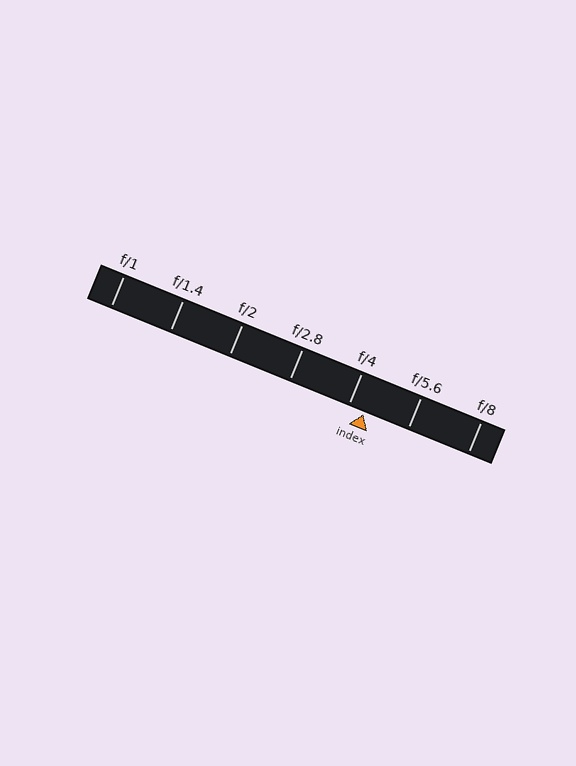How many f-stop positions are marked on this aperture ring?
There are 7 f-stop positions marked.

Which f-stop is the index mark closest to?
The index mark is closest to f/4.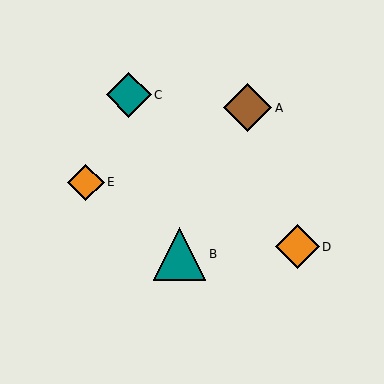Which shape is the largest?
The teal triangle (labeled B) is the largest.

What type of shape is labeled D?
Shape D is an orange diamond.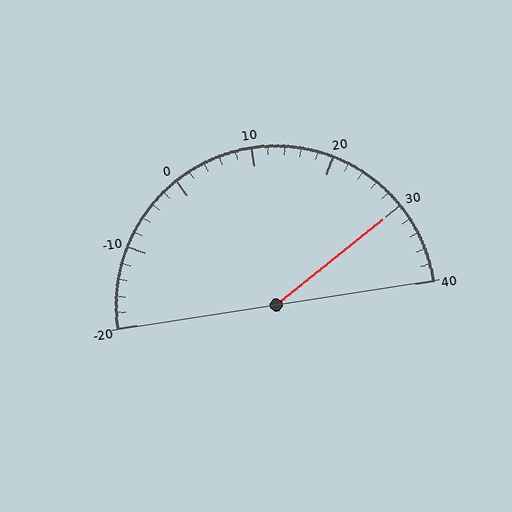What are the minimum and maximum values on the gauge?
The gauge ranges from -20 to 40.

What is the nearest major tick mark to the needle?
The nearest major tick mark is 30.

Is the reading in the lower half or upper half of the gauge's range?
The reading is in the upper half of the range (-20 to 40).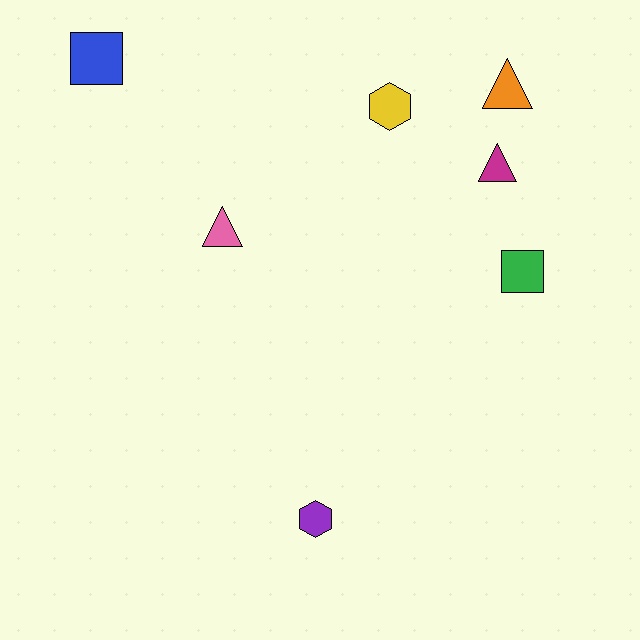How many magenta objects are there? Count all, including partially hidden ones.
There is 1 magenta object.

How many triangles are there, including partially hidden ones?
There are 3 triangles.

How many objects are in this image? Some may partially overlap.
There are 7 objects.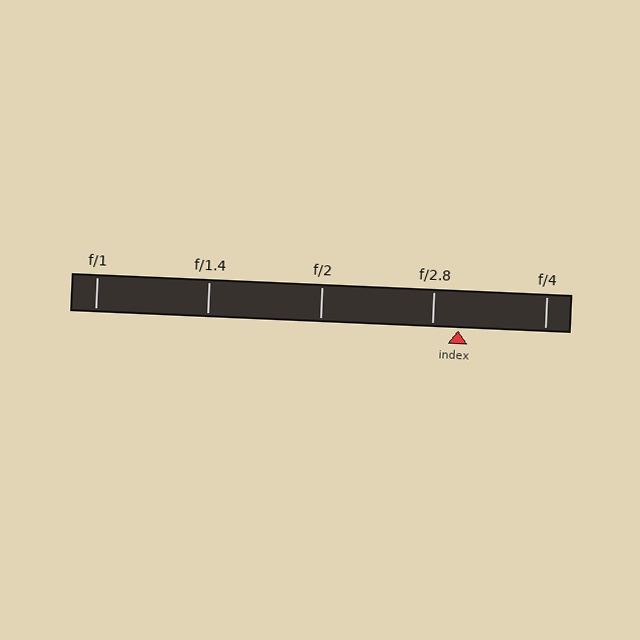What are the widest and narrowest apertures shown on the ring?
The widest aperture shown is f/1 and the narrowest is f/4.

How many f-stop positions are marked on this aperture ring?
There are 5 f-stop positions marked.